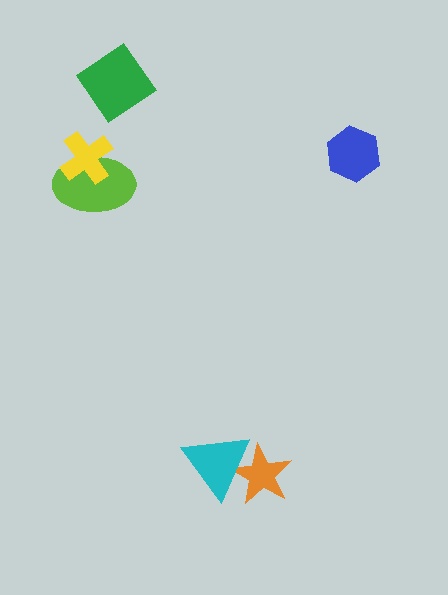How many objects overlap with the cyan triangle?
1 object overlaps with the cyan triangle.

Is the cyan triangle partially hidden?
No, no other shape covers it.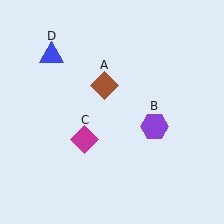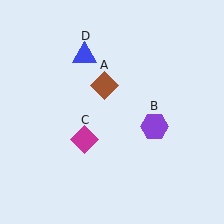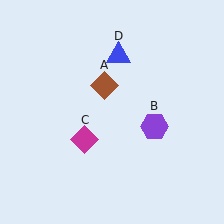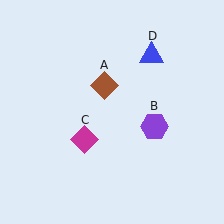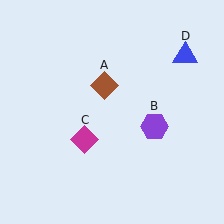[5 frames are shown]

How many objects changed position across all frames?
1 object changed position: blue triangle (object D).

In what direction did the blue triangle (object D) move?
The blue triangle (object D) moved right.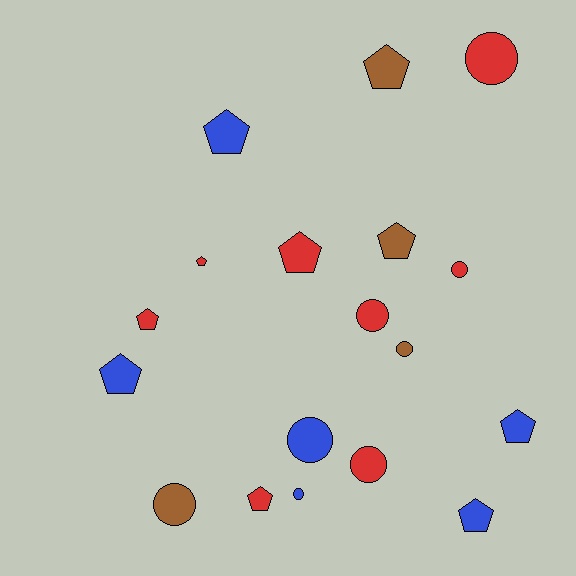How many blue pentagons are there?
There are 4 blue pentagons.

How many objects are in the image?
There are 18 objects.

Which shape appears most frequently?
Pentagon, with 10 objects.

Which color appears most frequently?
Red, with 8 objects.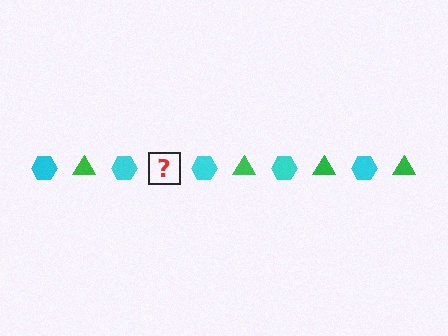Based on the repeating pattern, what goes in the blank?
The blank should be a green triangle.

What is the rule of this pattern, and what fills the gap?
The rule is that the pattern alternates between cyan hexagon and green triangle. The gap should be filled with a green triangle.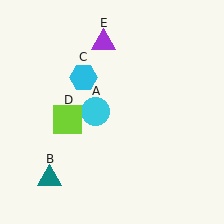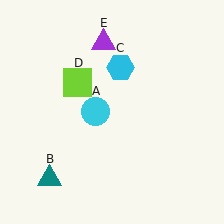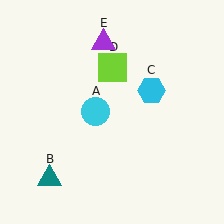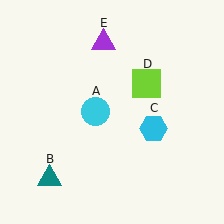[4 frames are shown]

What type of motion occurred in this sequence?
The cyan hexagon (object C), lime square (object D) rotated clockwise around the center of the scene.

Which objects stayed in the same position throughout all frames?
Cyan circle (object A) and teal triangle (object B) and purple triangle (object E) remained stationary.